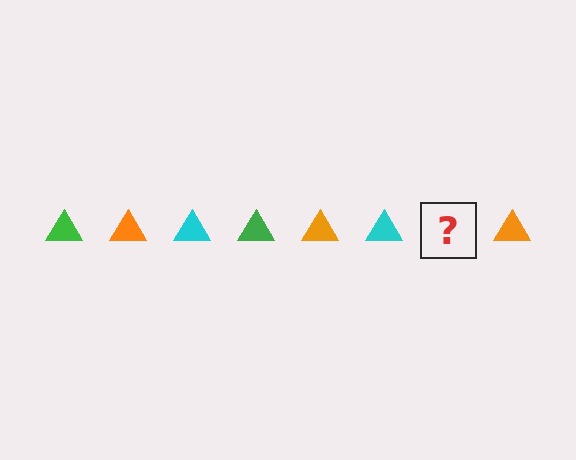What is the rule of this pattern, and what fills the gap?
The rule is that the pattern cycles through green, orange, cyan triangles. The gap should be filled with a green triangle.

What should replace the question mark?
The question mark should be replaced with a green triangle.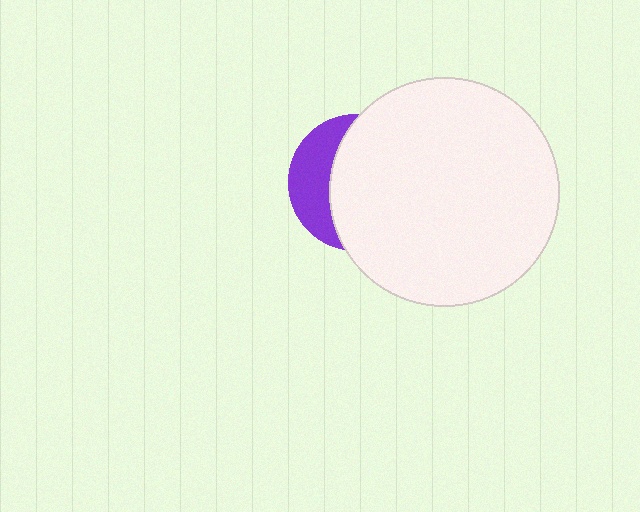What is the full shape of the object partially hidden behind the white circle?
The partially hidden object is a purple circle.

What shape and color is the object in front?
The object in front is a white circle.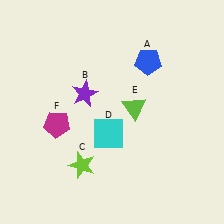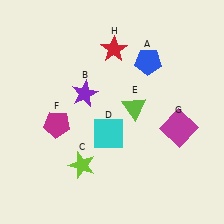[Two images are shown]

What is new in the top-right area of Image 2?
A red star (H) was added in the top-right area of Image 2.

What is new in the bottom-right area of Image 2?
A magenta square (G) was added in the bottom-right area of Image 2.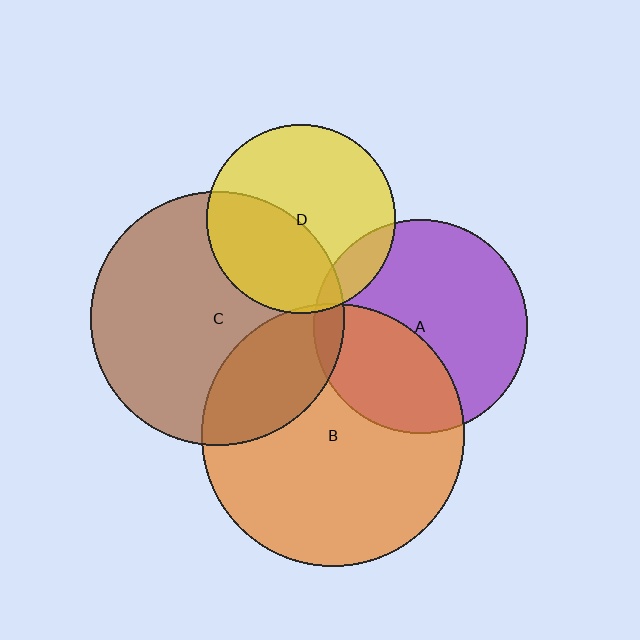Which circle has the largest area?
Circle B (orange).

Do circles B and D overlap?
Yes.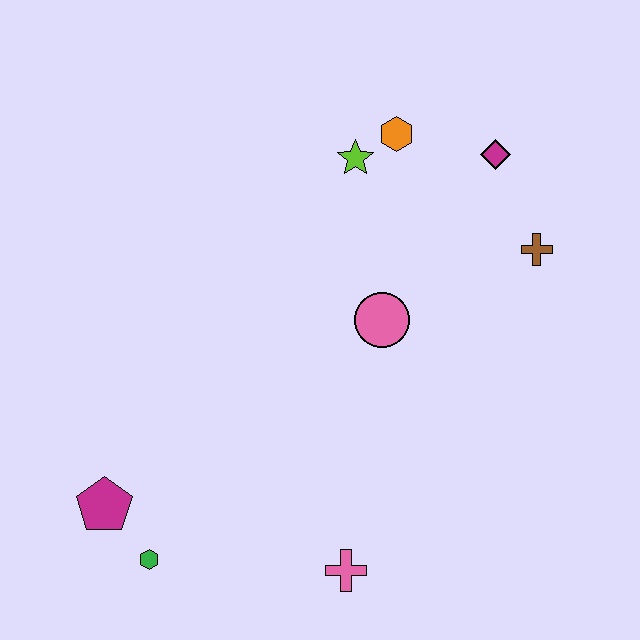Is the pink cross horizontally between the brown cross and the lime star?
No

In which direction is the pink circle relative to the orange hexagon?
The pink circle is below the orange hexagon.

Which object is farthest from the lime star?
The green hexagon is farthest from the lime star.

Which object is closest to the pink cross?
The green hexagon is closest to the pink cross.